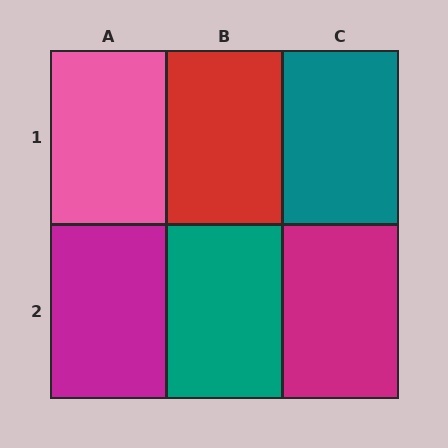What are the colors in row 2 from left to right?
Magenta, teal, magenta.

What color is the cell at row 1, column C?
Teal.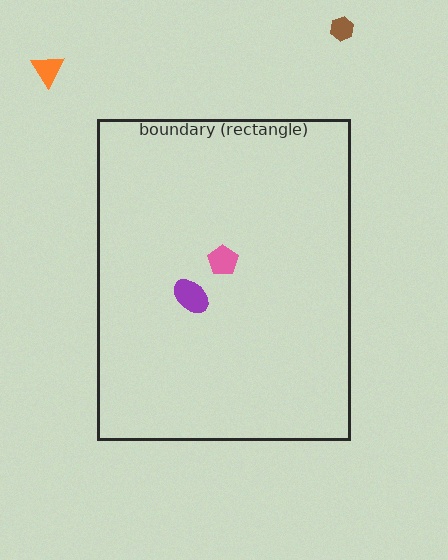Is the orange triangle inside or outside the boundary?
Outside.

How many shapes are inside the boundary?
2 inside, 2 outside.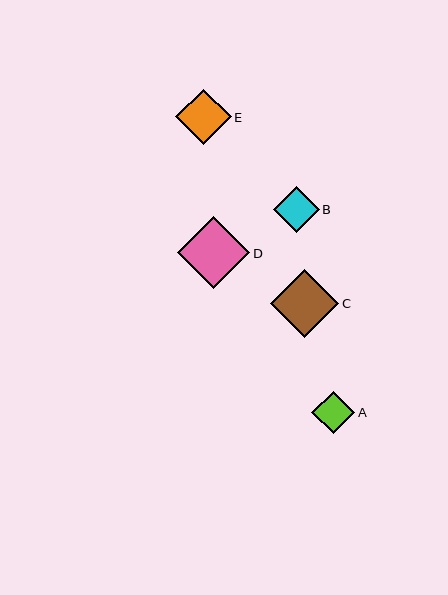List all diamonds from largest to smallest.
From largest to smallest: D, C, E, B, A.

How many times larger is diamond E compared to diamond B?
Diamond E is approximately 1.2 times the size of diamond B.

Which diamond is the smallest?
Diamond A is the smallest with a size of approximately 43 pixels.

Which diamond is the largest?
Diamond D is the largest with a size of approximately 72 pixels.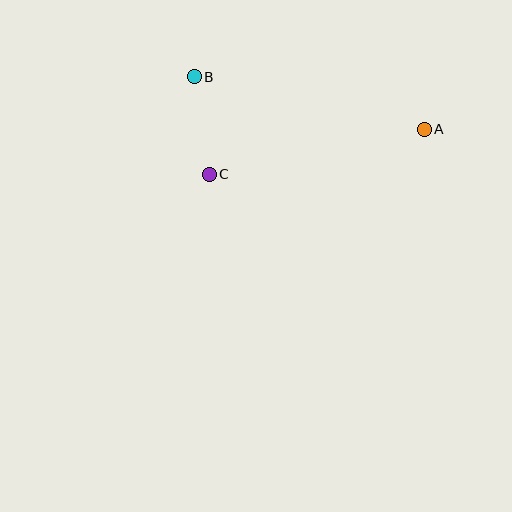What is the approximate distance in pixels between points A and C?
The distance between A and C is approximately 219 pixels.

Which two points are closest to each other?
Points B and C are closest to each other.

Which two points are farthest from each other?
Points A and B are farthest from each other.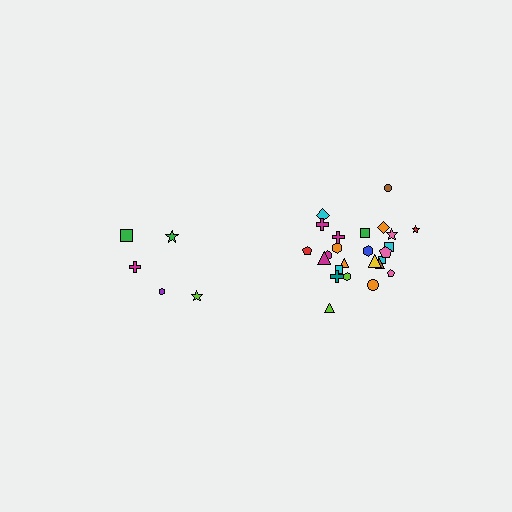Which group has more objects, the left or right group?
The right group.